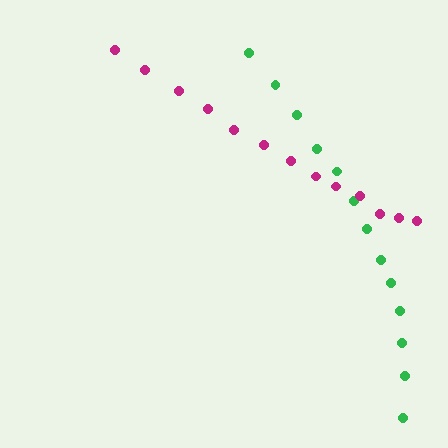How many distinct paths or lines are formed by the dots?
There are 2 distinct paths.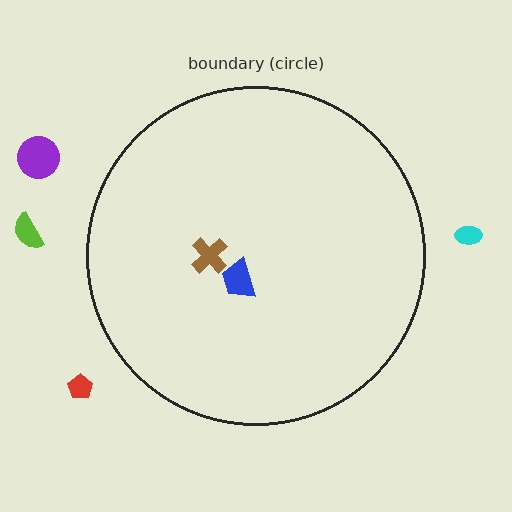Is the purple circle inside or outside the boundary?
Outside.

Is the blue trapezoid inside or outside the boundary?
Inside.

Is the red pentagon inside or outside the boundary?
Outside.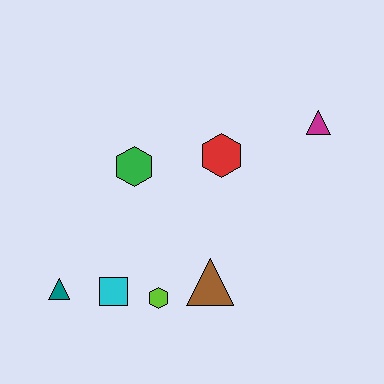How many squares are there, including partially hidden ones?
There is 1 square.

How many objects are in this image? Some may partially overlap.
There are 7 objects.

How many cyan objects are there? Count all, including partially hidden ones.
There is 1 cyan object.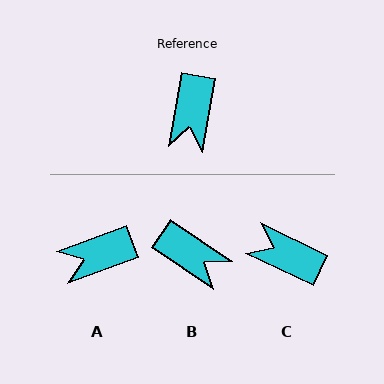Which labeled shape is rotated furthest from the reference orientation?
C, about 106 degrees away.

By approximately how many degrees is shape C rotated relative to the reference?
Approximately 106 degrees clockwise.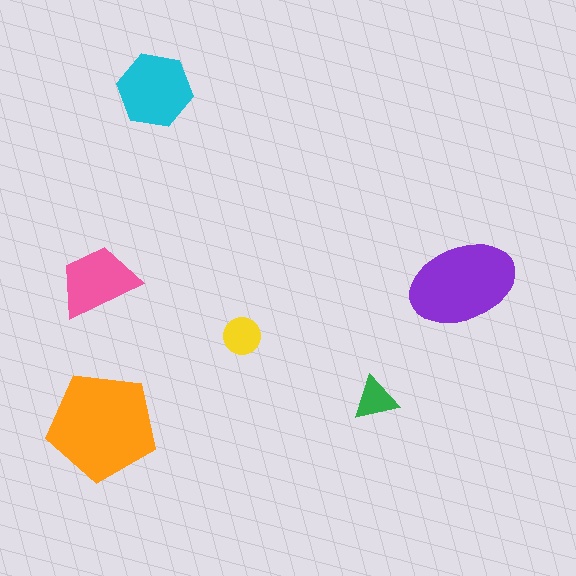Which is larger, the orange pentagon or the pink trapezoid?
The orange pentagon.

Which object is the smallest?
The green triangle.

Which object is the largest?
The orange pentagon.